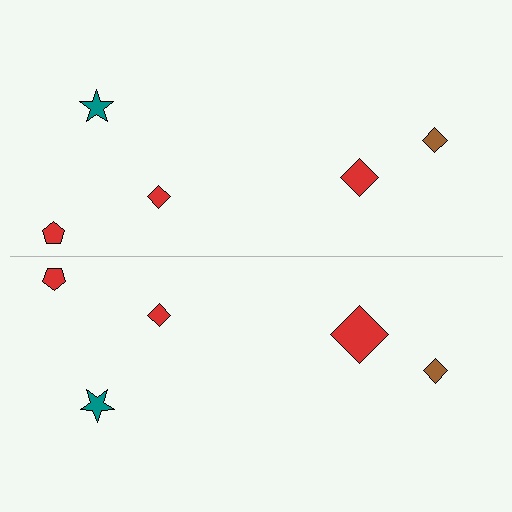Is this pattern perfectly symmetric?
No, the pattern is not perfectly symmetric. The red diamond on the bottom side has a different size than its mirror counterpart.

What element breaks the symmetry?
The red diamond on the bottom side has a different size than its mirror counterpart.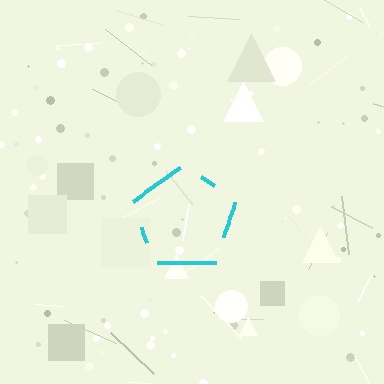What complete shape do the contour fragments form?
The contour fragments form a pentagon.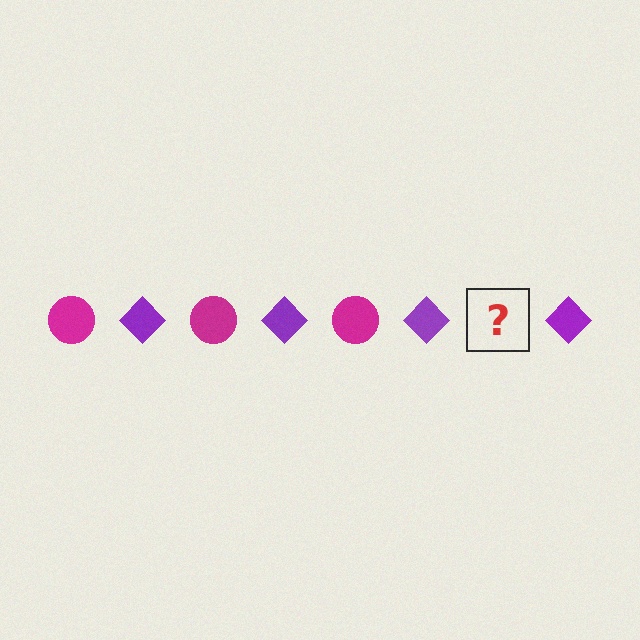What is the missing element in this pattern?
The missing element is a magenta circle.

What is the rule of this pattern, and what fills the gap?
The rule is that the pattern alternates between magenta circle and purple diamond. The gap should be filled with a magenta circle.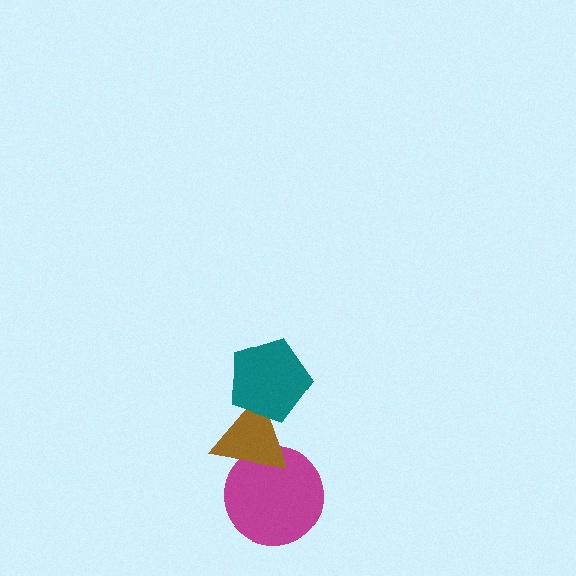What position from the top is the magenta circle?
The magenta circle is 3rd from the top.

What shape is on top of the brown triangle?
The teal pentagon is on top of the brown triangle.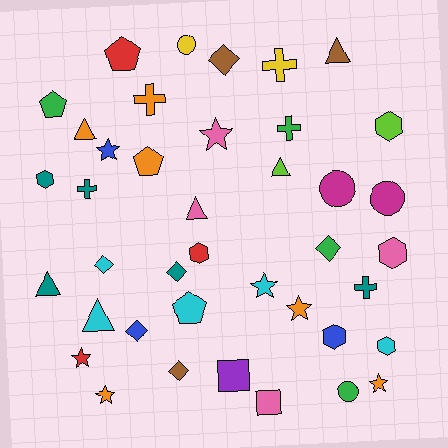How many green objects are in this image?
There are 4 green objects.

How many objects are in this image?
There are 40 objects.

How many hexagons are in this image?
There are 6 hexagons.